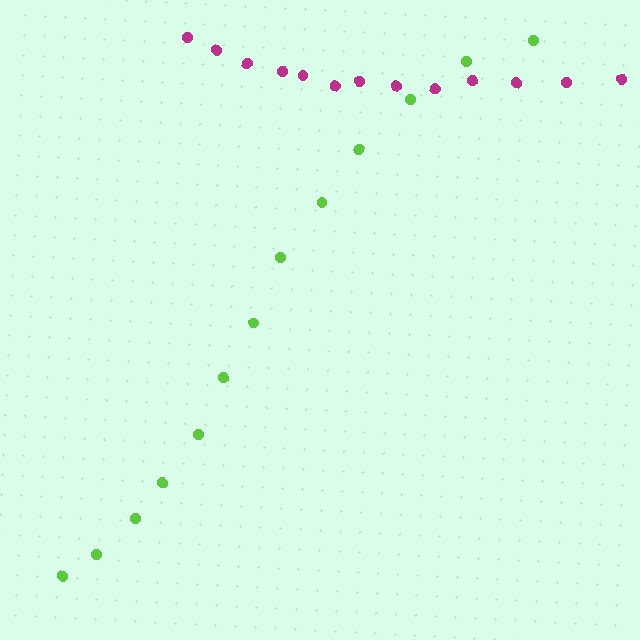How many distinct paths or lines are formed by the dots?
There are 2 distinct paths.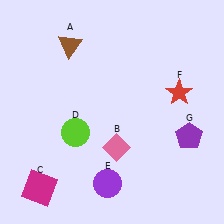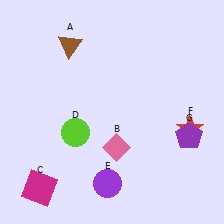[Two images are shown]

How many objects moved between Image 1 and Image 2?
1 object moved between the two images.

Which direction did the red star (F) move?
The red star (F) moved down.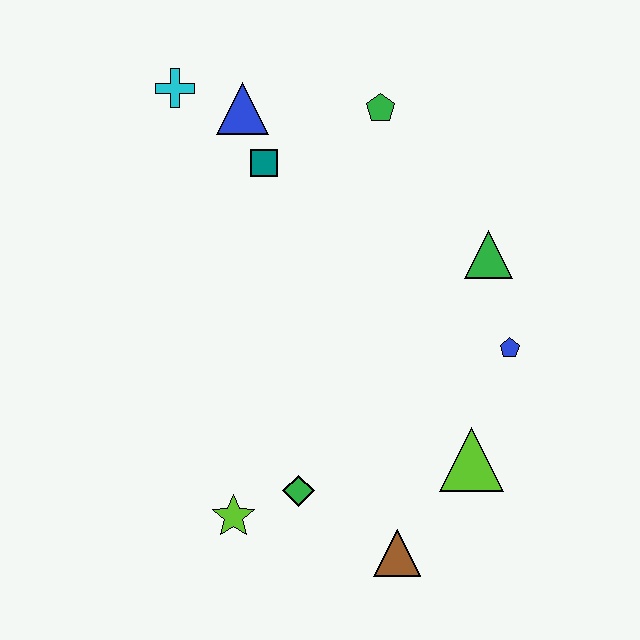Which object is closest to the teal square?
The blue triangle is closest to the teal square.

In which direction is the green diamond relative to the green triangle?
The green diamond is below the green triangle.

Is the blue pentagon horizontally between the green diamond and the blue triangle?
No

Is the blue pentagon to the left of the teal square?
No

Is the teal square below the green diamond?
No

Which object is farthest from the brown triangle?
The cyan cross is farthest from the brown triangle.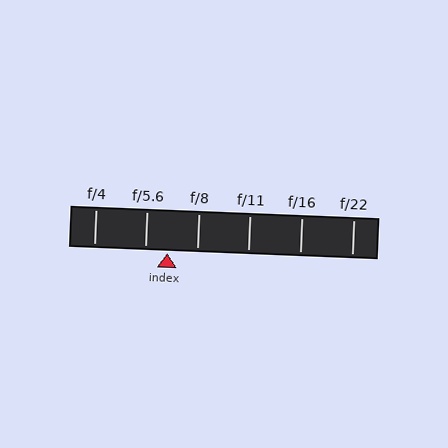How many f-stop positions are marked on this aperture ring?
There are 6 f-stop positions marked.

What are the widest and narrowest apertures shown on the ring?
The widest aperture shown is f/4 and the narrowest is f/22.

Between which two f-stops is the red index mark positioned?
The index mark is between f/5.6 and f/8.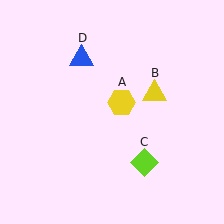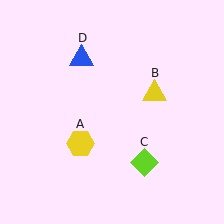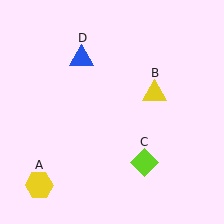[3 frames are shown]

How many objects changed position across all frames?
1 object changed position: yellow hexagon (object A).